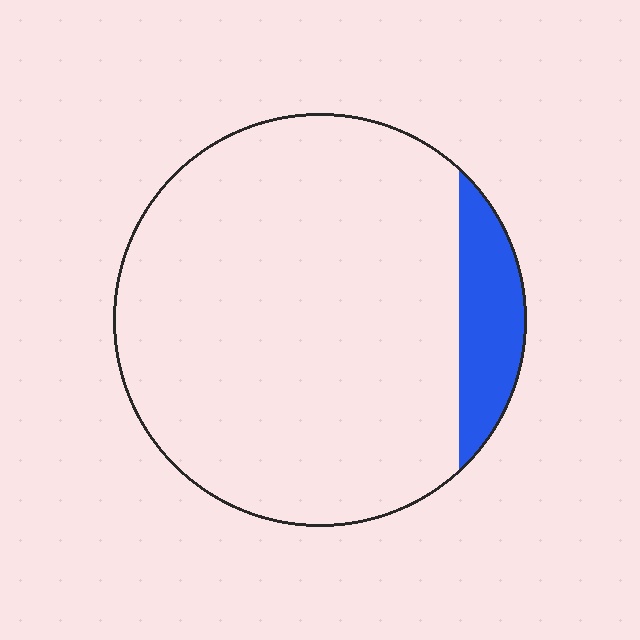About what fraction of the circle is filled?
About one tenth (1/10).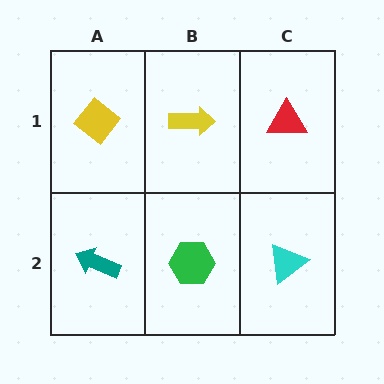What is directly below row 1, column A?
A teal arrow.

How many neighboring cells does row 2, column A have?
2.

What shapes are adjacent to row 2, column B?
A yellow arrow (row 1, column B), a teal arrow (row 2, column A), a cyan triangle (row 2, column C).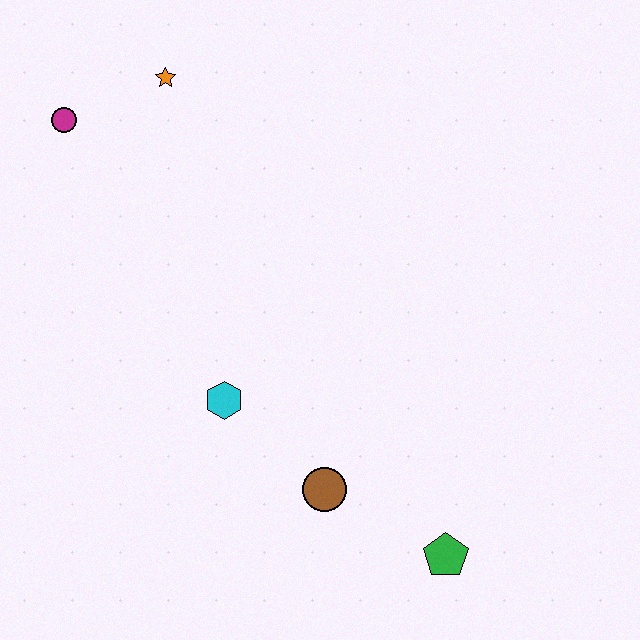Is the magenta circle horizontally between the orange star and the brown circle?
No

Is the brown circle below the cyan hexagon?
Yes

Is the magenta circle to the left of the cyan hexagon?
Yes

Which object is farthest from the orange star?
The green pentagon is farthest from the orange star.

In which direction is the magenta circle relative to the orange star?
The magenta circle is to the left of the orange star.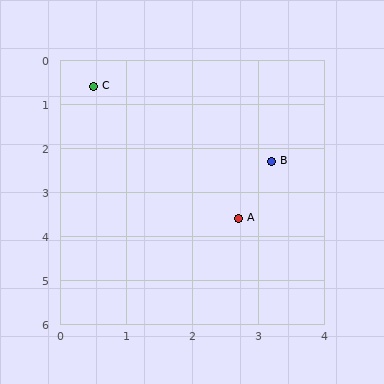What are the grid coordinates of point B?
Point B is at approximately (3.2, 2.3).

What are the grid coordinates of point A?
Point A is at approximately (2.7, 3.6).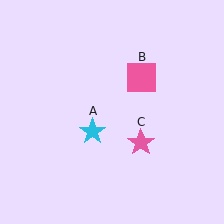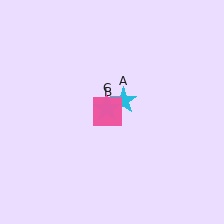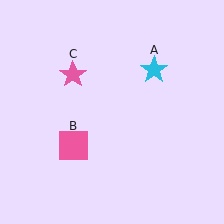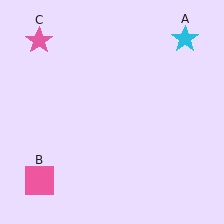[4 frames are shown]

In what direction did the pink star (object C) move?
The pink star (object C) moved up and to the left.